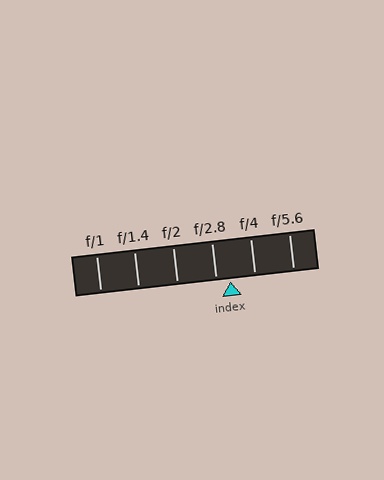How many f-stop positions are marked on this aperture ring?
There are 6 f-stop positions marked.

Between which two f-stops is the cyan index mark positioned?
The index mark is between f/2.8 and f/4.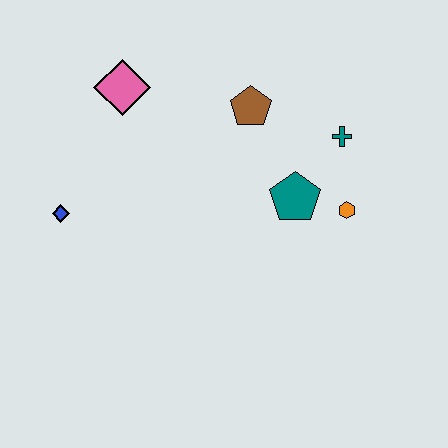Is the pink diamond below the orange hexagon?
No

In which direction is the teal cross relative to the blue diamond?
The teal cross is to the right of the blue diamond.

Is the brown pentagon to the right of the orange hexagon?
No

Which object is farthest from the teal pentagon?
The blue diamond is farthest from the teal pentagon.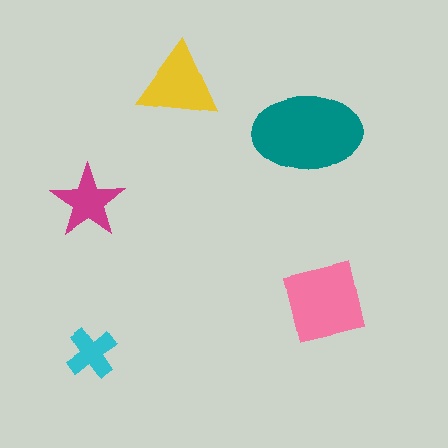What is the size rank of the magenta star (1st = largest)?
4th.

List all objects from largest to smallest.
The teal ellipse, the pink square, the yellow triangle, the magenta star, the cyan cross.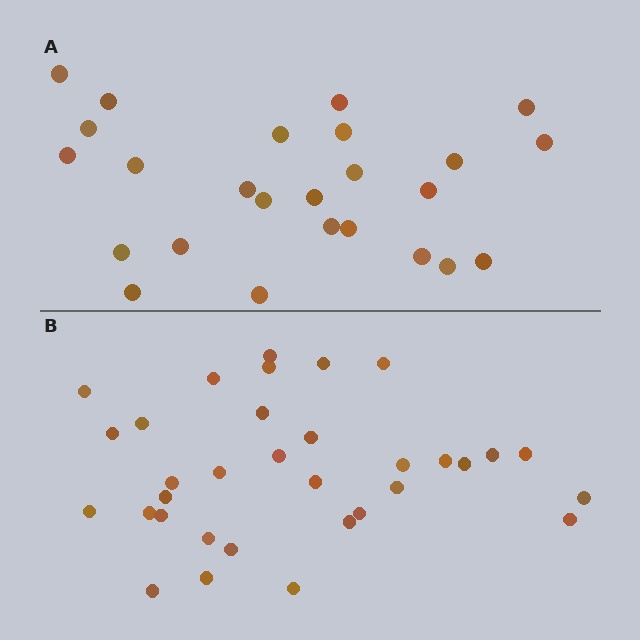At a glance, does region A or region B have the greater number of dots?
Region B (the bottom region) has more dots.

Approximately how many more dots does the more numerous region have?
Region B has roughly 8 or so more dots than region A.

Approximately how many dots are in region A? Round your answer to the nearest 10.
About 20 dots. (The exact count is 25, which rounds to 20.)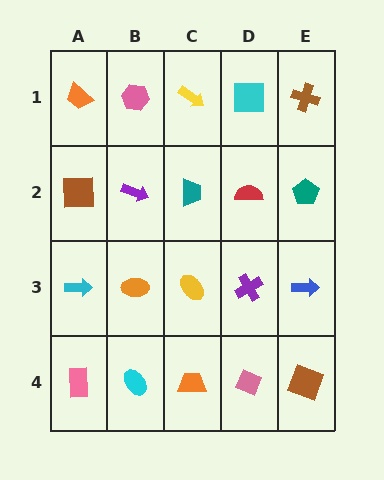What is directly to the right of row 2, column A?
A purple arrow.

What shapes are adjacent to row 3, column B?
A purple arrow (row 2, column B), a cyan ellipse (row 4, column B), a cyan arrow (row 3, column A), a yellow ellipse (row 3, column C).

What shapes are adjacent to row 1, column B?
A purple arrow (row 2, column B), an orange trapezoid (row 1, column A), a yellow arrow (row 1, column C).